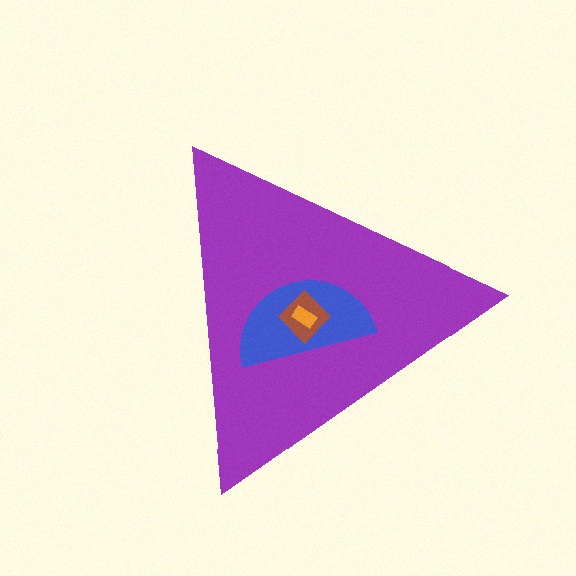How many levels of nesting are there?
4.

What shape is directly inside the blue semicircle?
The brown diamond.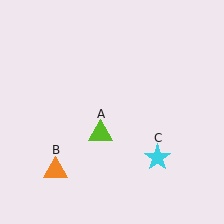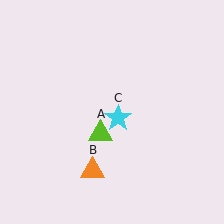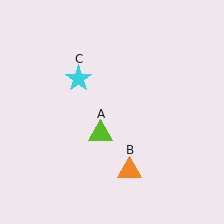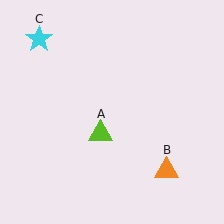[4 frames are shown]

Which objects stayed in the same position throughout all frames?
Lime triangle (object A) remained stationary.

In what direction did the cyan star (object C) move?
The cyan star (object C) moved up and to the left.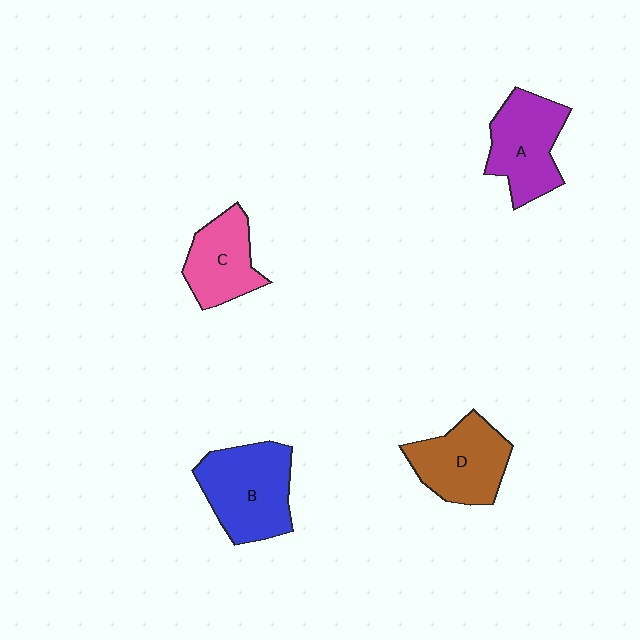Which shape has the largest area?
Shape B (blue).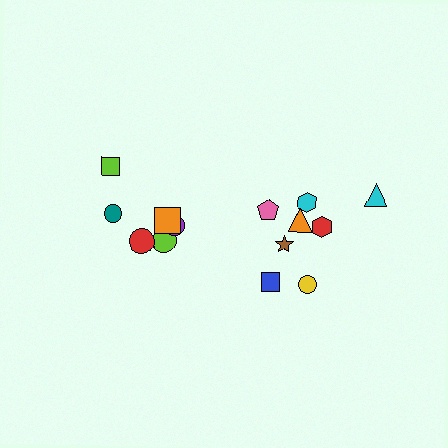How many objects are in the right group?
There are 8 objects.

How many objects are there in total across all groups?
There are 14 objects.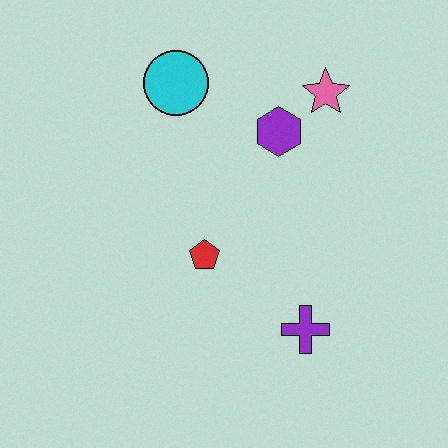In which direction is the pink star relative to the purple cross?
The pink star is above the purple cross.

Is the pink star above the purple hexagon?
Yes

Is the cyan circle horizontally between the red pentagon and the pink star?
No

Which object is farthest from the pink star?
The purple cross is farthest from the pink star.